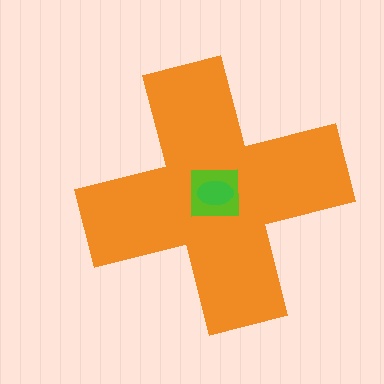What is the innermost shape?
The green ellipse.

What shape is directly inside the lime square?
The green ellipse.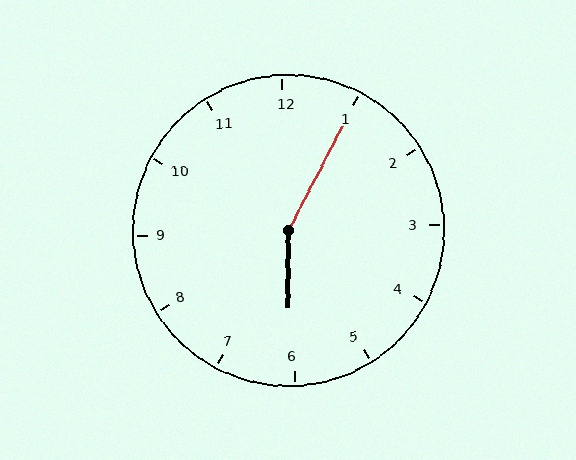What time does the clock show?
6:05.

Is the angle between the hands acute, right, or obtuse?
It is obtuse.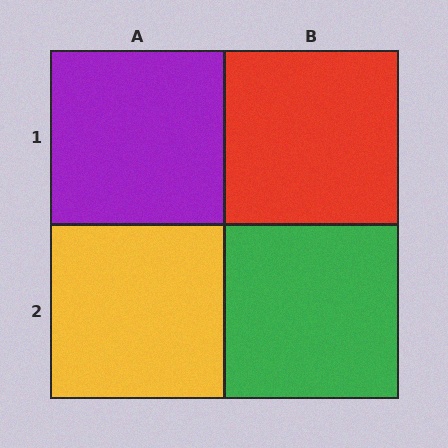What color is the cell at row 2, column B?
Green.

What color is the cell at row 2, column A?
Yellow.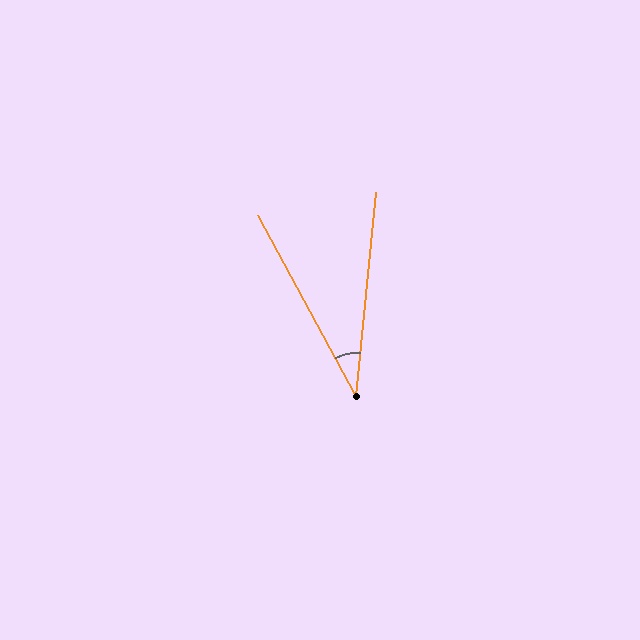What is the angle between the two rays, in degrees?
Approximately 34 degrees.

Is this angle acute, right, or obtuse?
It is acute.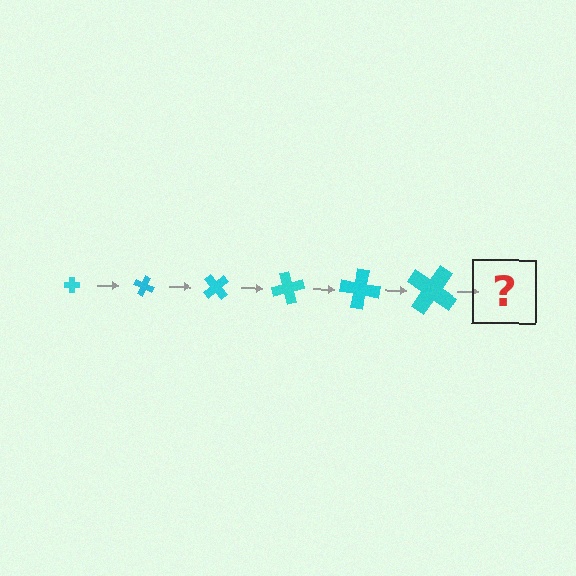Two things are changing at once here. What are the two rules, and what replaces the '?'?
The two rules are that the cross grows larger each step and it rotates 25 degrees each step. The '?' should be a cross, larger than the previous one and rotated 150 degrees from the start.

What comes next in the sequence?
The next element should be a cross, larger than the previous one and rotated 150 degrees from the start.